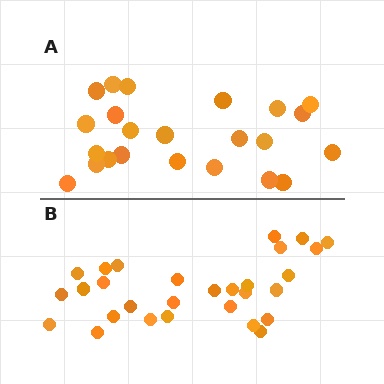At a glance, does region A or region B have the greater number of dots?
Region B (the bottom region) has more dots.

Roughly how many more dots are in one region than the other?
Region B has about 6 more dots than region A.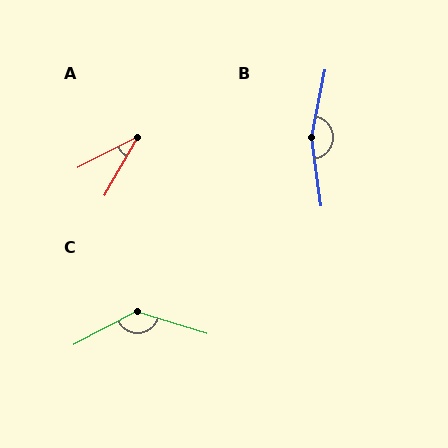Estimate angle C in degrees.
Approximately 135 degrees.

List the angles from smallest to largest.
A (33°), C (135°), B (161°).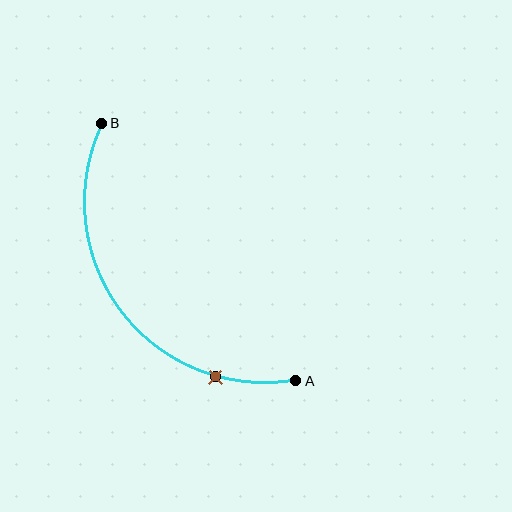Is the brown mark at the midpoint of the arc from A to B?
No. The brown mark lies on the arc but is closer to endpoint A. The arc midpoint would be at the point on the curve equidistant along the arc from both A and B.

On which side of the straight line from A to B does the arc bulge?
The arc bulges below and to the left of the straight line connecting A and B.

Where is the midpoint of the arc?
The arc midpoint is the point on the curve farthest from the straight line joining A and B. It sits below and to the left of that line.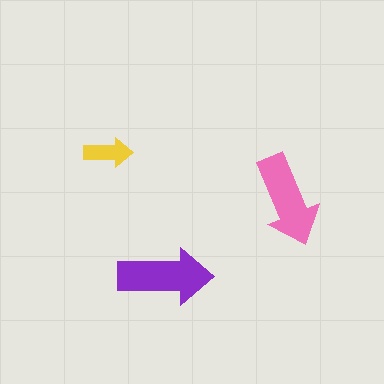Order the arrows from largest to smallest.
the purple one, the pink one, the yellow one.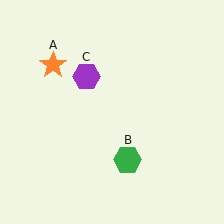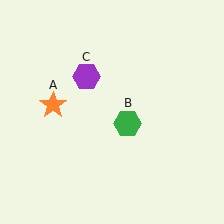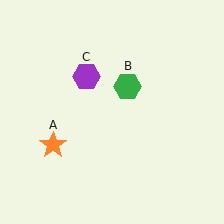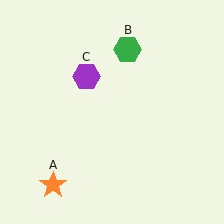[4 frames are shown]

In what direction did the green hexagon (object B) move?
The green hexagon (object B) moved up.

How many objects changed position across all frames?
2 objects changed position: orange star (object A), green hexagon (object B).